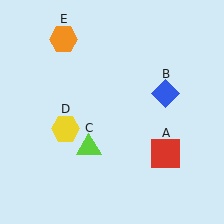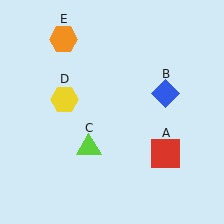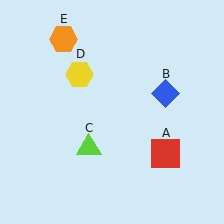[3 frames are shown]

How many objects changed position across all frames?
1 object changed position: yellow hexagon (object D).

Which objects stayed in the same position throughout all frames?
Red square (object A) and blue diamond (object B) and lime triangle (object C) and orange hexagon (object E) remained stationary.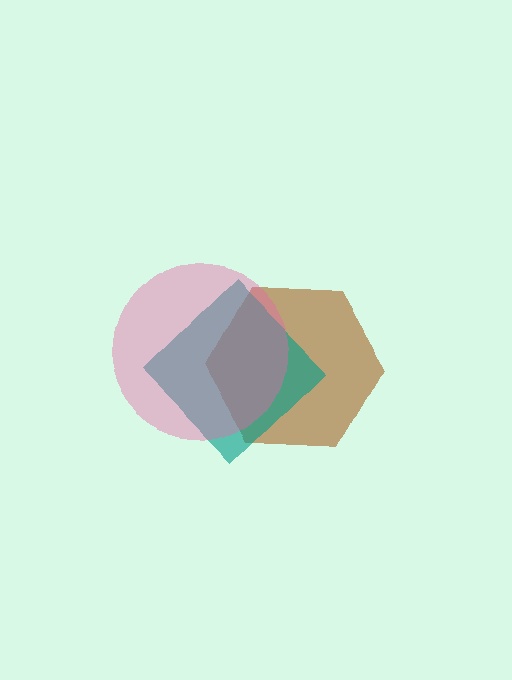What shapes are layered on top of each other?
The layered shapes are: a brown hexagon, a teal diamond, a pink circle.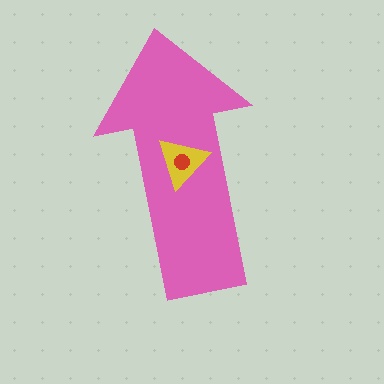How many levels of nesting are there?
3.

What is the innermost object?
The red circle.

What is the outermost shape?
The pink arrow.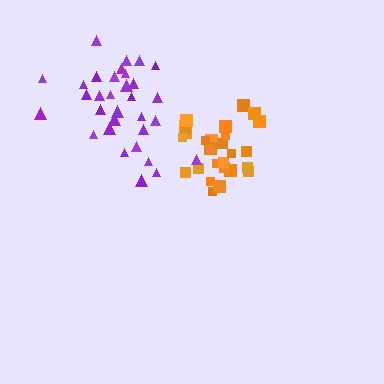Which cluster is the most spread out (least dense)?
Purple.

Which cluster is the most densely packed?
Orange.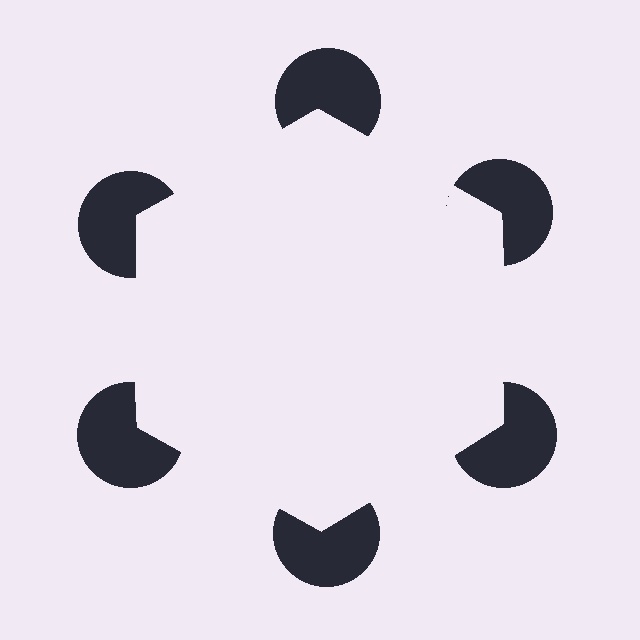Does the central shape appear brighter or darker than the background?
It typically appears slightly brighter than the background, even though no actual brightness change is drawn.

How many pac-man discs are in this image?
There are 6 — one at each vertex of the illusory hexagon.